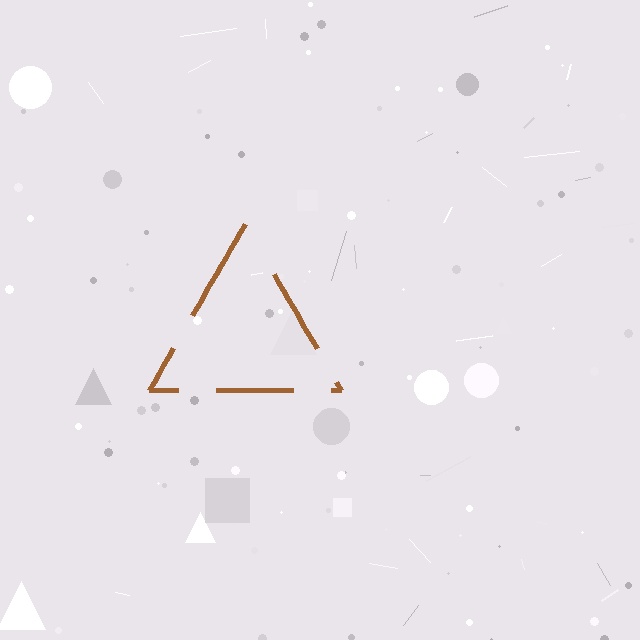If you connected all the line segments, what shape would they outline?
They would outline a triangle.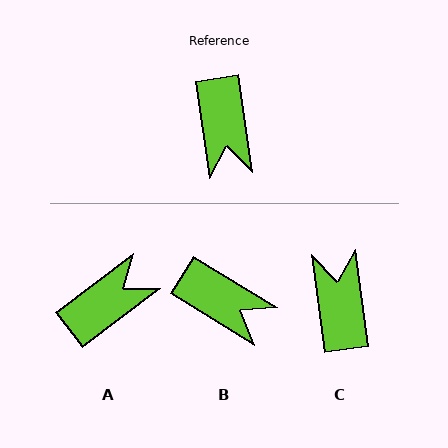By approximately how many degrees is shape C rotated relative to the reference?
Approximately 179 degrees counter-clockwise.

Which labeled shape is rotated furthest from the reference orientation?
C, about 179 degrees away.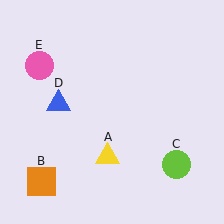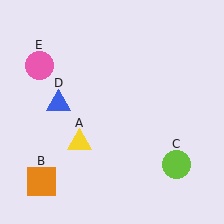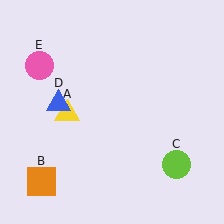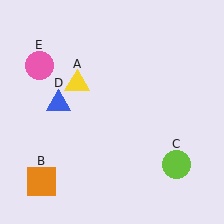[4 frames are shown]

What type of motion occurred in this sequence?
The yellow triangle (object A) rotated clockwise around the center of the scene.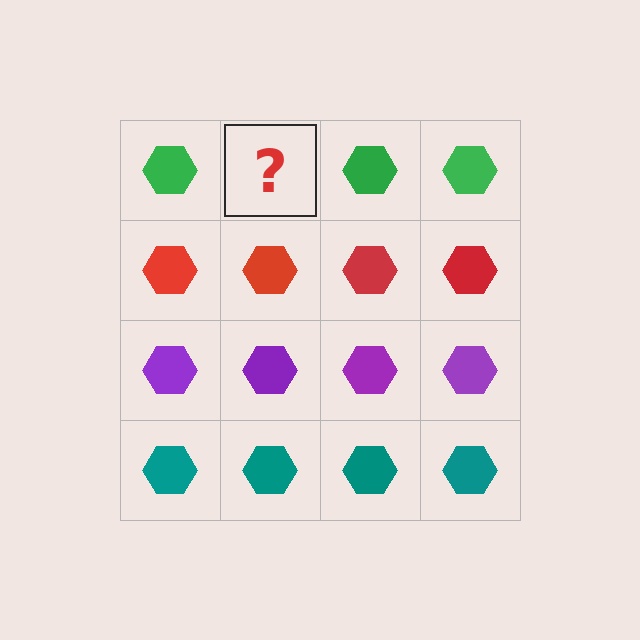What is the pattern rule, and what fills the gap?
The rule is that each row has a consistent color. The gap should be filled with a green hexagon.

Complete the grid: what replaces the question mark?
The question mark should be replaced with a green hexagon.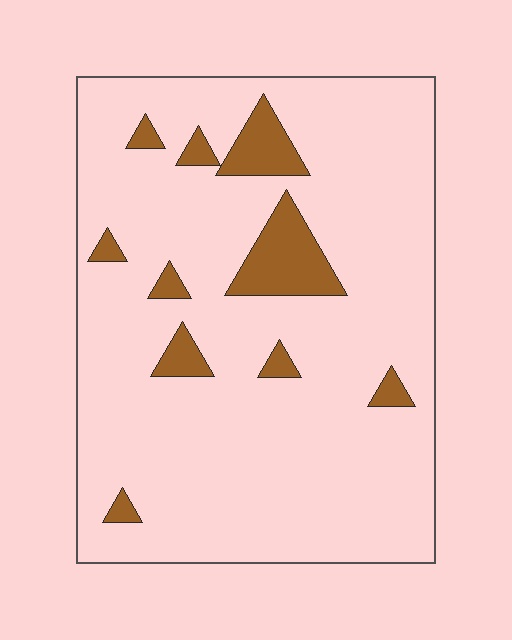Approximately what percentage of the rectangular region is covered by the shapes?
Approximately 10%.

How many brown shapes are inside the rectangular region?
10.